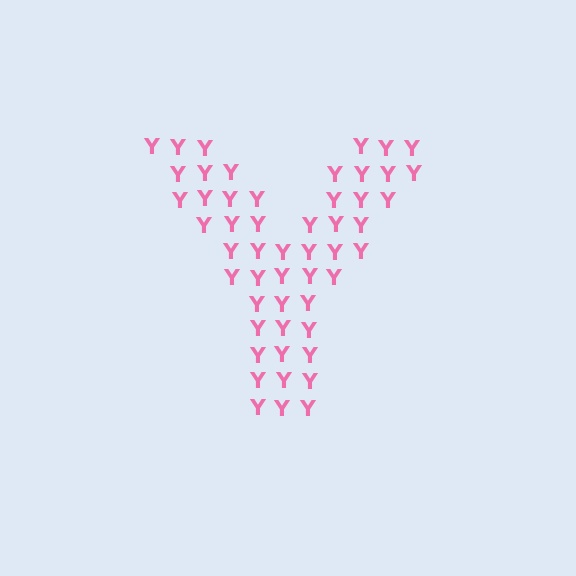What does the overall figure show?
The overall figure shows the letter Y.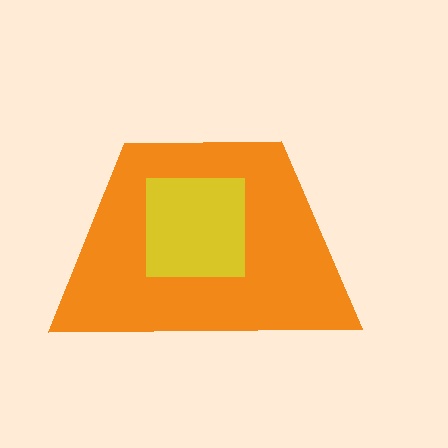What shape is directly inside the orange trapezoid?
The yellow square.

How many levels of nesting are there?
2.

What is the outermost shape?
The orange trapezoid.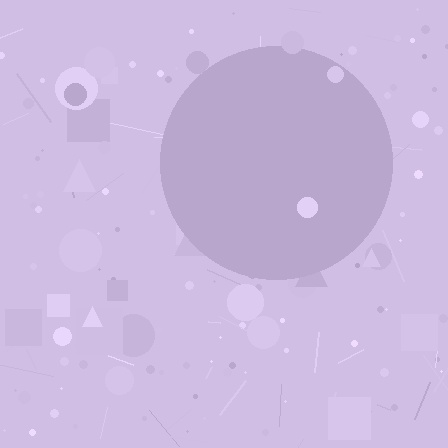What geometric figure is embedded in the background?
A circle is embedded in the background.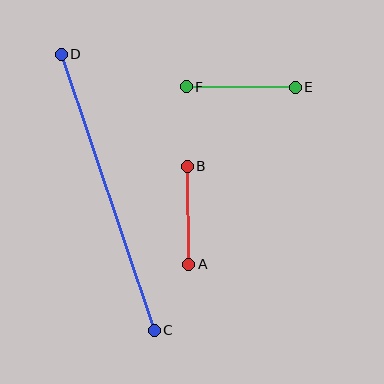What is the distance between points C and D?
The distance is approximately 291 pixels.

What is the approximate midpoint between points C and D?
The midpoint is at approximately (108, 192) pixels.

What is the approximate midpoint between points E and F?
The midpoint is at approximately (241, 87) pixels.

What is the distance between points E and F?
The distance is approximately 109 pixels.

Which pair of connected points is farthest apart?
Points C and D are farthest apart.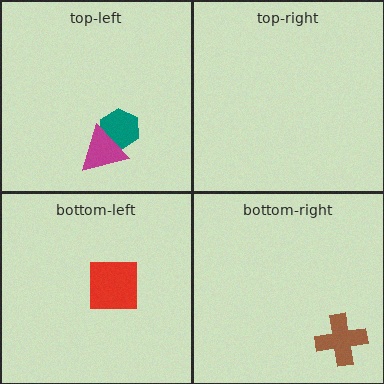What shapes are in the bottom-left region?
The red square.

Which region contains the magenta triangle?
The top-left region.